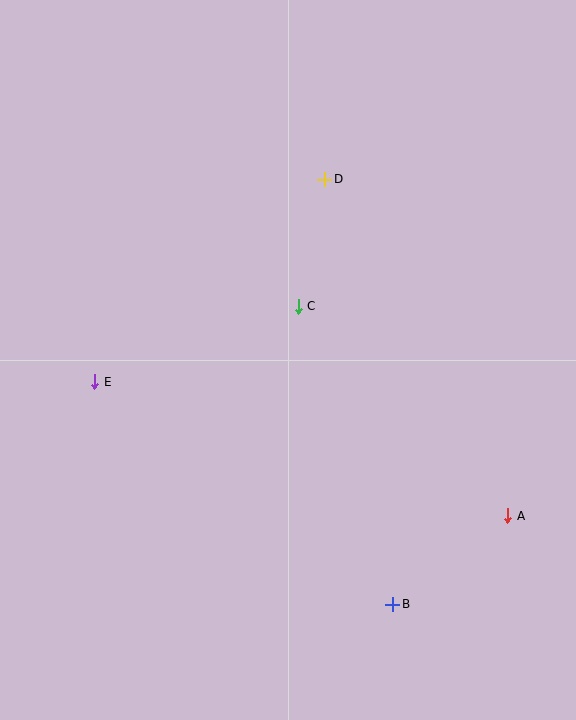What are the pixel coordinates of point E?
Point E is at (95, 382).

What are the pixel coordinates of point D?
Point D is at (325, 179).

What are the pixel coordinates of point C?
Point C is at (298, 306).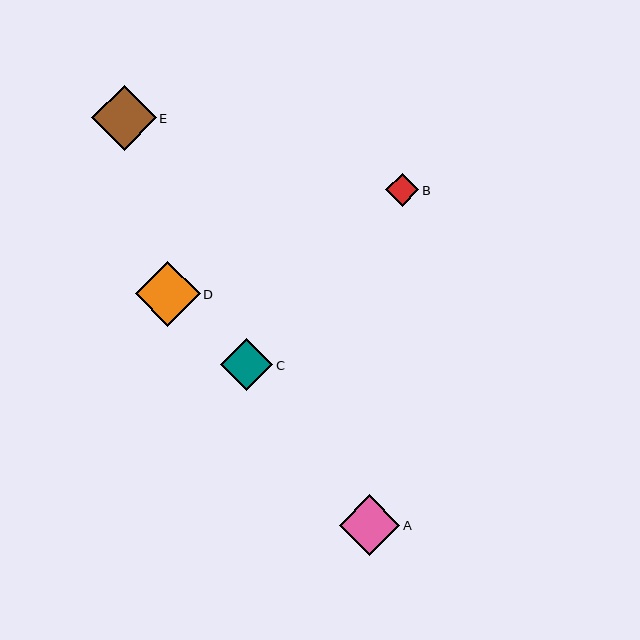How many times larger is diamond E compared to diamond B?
Diamond E is approximately 1.9 times the size of diamond B.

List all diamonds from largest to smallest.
From largest to smallest: D, E, A, C, B.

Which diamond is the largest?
Diamond D is the largest with a size of approximately 65 pixels.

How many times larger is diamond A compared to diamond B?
Diamond A is approximately 1.8 times the size of diamond B.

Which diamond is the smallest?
Diamond B is the smallest with a size of approximately 33 pixels.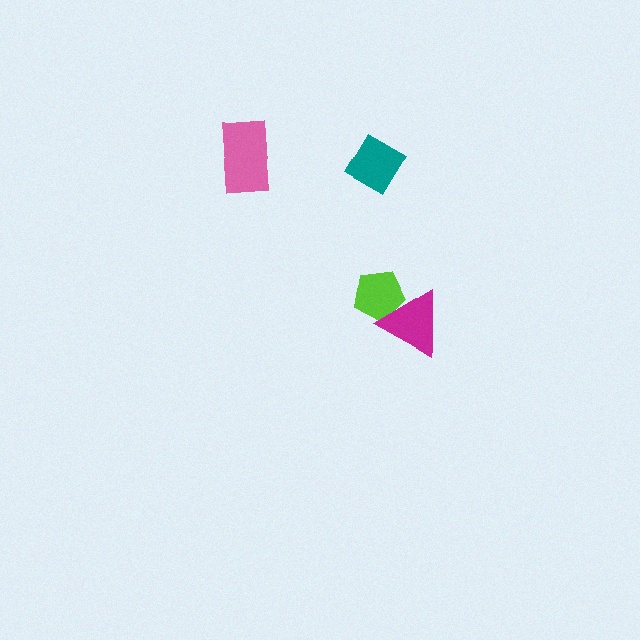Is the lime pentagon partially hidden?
Yes, it is partially covered by another shape.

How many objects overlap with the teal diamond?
0 objects overlap with the teal diamond.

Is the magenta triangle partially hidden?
No, no other shape covers it.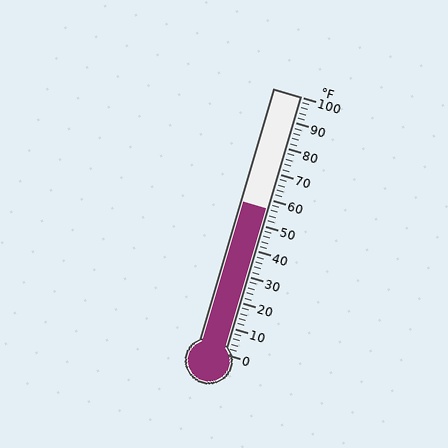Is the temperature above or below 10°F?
The temperature is above 10°F.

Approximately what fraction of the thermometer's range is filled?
The thermometer is filled to approximately 55% of its range.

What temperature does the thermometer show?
The thermometer shows approximately 56°F.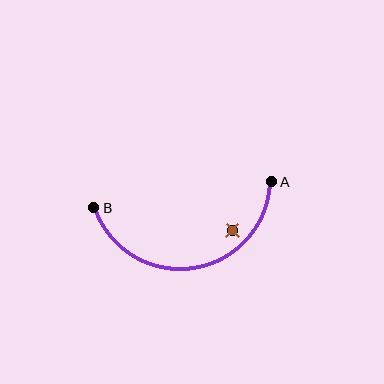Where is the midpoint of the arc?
The arc midpoint is the point on the curve farthest from the straight line joining A and B. It sits below that line.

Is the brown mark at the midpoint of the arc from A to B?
No — the brown mark does not lie on the arc at all. It sits slightly inside the curve.